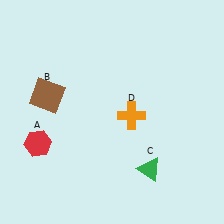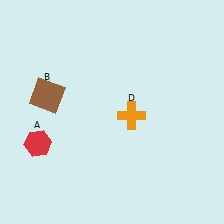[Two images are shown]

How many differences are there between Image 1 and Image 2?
There is 1 difference between the two images.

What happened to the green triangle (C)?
The green triangle (C) was removed in Image 2. It was in the bottom-right area of Image 1.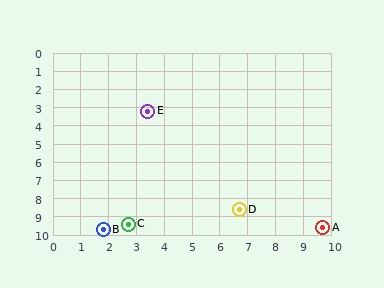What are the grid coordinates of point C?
Point C is at approximately (2.7, 9.4).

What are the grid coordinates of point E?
Point E is at approximately (3.4, 3.2).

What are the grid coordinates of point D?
Point D is at approximately (6.7, 8.6).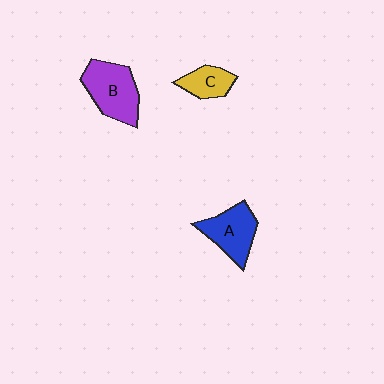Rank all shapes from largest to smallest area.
From largest to smallest: B (purple), A (blue), C (yellow).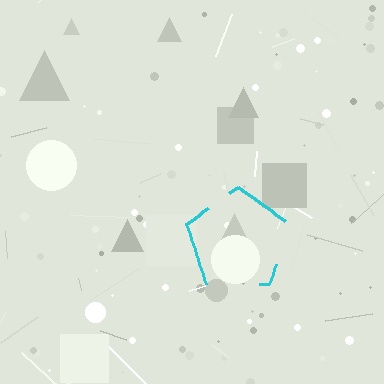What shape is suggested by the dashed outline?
The dashed outline suggests a pentagon.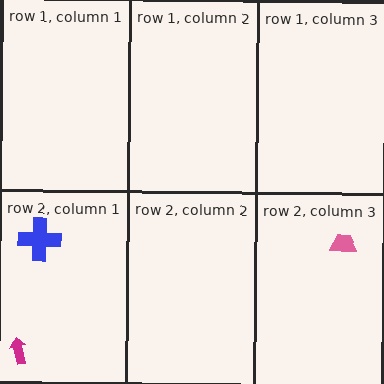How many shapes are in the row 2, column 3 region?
1.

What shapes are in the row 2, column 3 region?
The pink trapezoid.